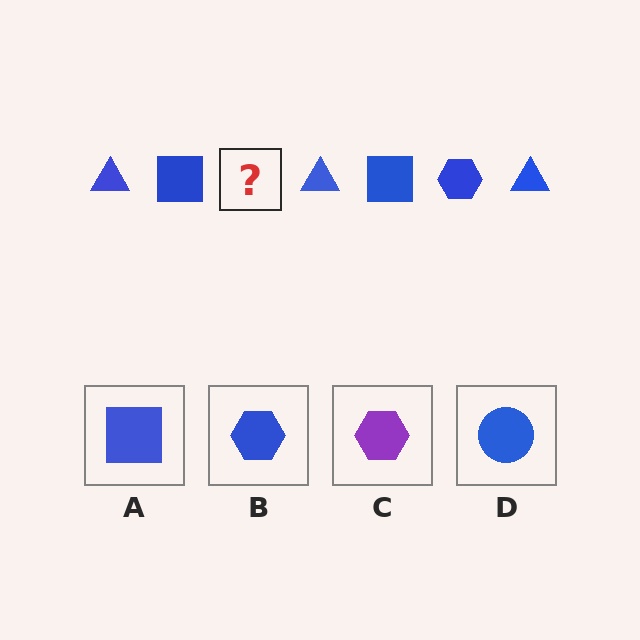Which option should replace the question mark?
Option B.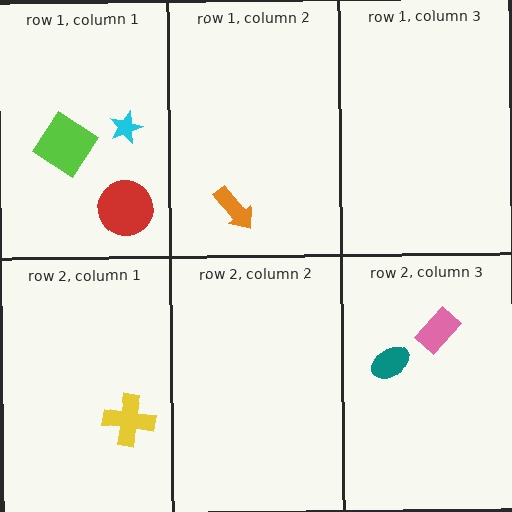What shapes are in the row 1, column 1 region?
The red circle, the cyan star, the lime diamond.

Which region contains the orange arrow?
The row 1, column 2 region.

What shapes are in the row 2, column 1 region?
The yellow cross.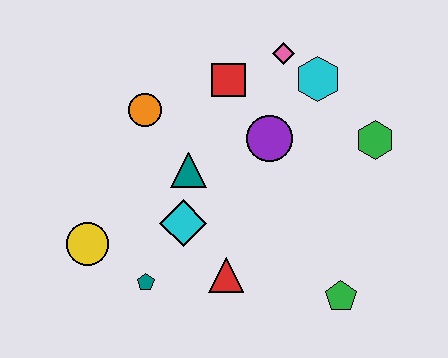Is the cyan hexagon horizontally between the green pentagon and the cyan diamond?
Yes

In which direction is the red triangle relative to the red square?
The red triangle is below the red square.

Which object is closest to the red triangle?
The cyan diamond is closest to the red triangle.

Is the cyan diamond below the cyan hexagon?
Yes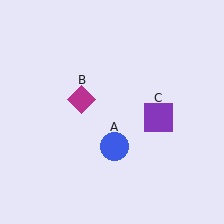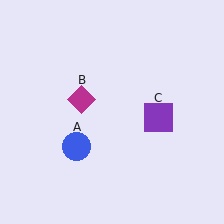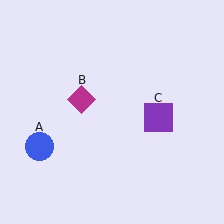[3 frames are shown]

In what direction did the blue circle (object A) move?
The blue circle (object A) moved left.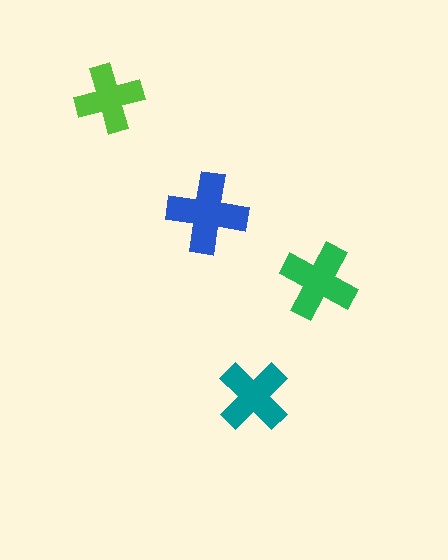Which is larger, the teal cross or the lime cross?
The teal one.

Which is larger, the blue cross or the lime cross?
The blue one.